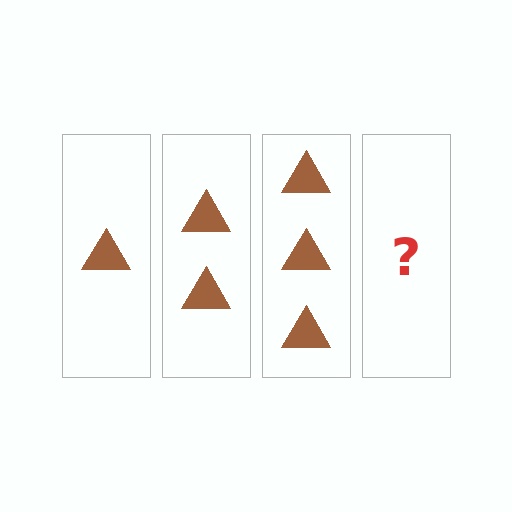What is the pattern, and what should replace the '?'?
The pattern is that each step adds one more triangle. The '?' should be 4 triangles.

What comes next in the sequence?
The next element should be 4 triangles.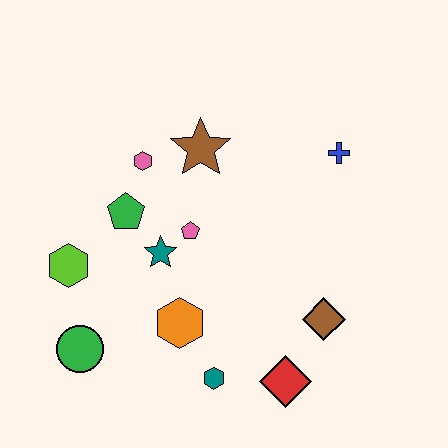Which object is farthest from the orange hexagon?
The blue cross is farthest from the orange hexagon.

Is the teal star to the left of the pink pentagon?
Yes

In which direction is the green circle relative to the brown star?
The green circle is below the brown star.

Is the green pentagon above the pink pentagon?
Yes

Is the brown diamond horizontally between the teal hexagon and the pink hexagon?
No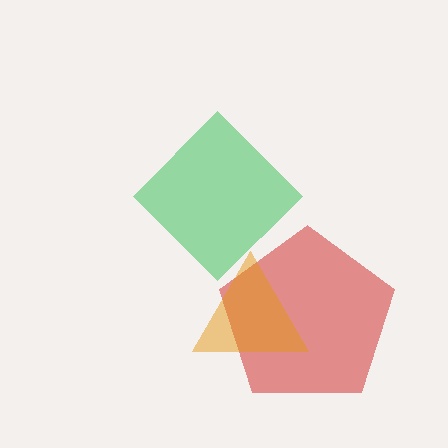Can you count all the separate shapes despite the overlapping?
Yes, there are 3 separate shapes.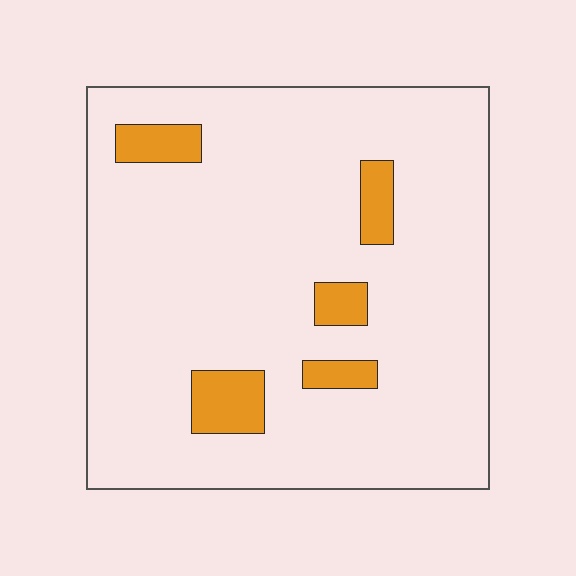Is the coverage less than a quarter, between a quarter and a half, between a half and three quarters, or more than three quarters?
Less than a quarter.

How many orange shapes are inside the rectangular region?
5.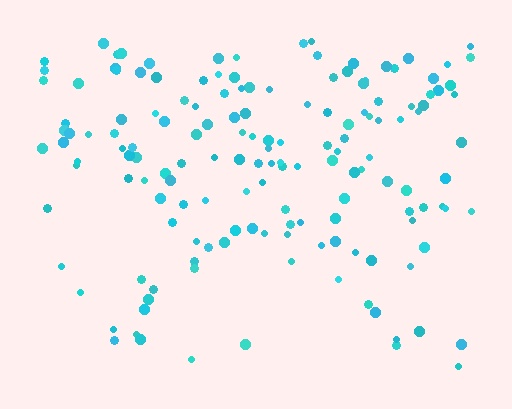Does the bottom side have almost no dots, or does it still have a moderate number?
Still a moderate number, just noticeably fewer than the top.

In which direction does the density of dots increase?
From bottom to top, with the top side densest.